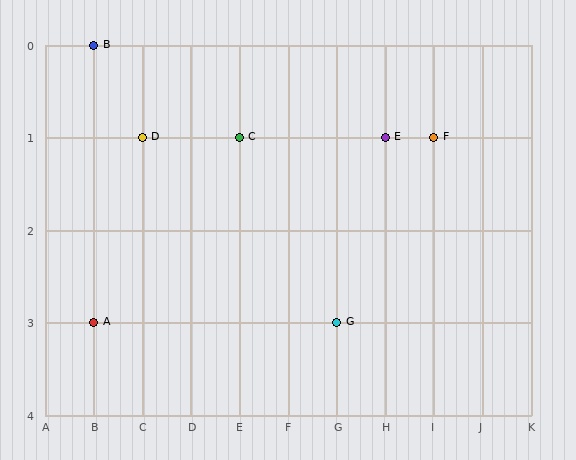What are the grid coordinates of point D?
Point D is at grid coordinates (C, 1).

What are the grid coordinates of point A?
Point A is at grid coordinates (B, 3).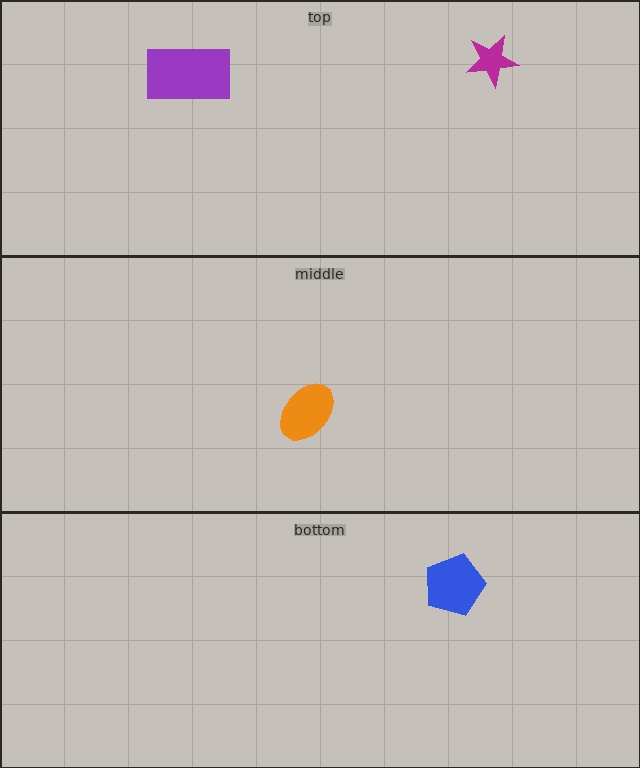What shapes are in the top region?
The magenta star, the purple rectangle.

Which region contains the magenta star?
The top region.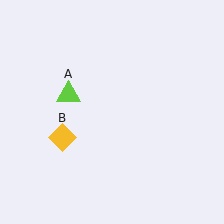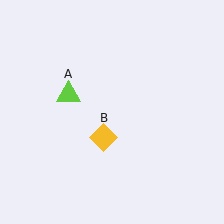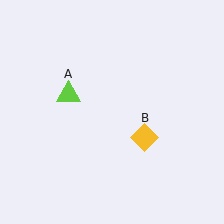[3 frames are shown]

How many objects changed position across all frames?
1 object changed position: yellow diamond (object B).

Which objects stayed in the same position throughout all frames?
Lime triangle (object A) remained stationary.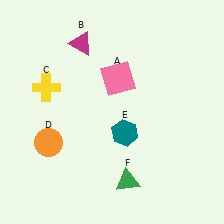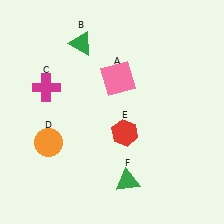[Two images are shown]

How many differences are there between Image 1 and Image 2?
There are 3 differences between the two images.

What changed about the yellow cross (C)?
In Image 1, C is yellow. In Image 2, it changed to magenta.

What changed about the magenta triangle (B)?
In Image 1, B is magenta. In Image 2, it changed to green.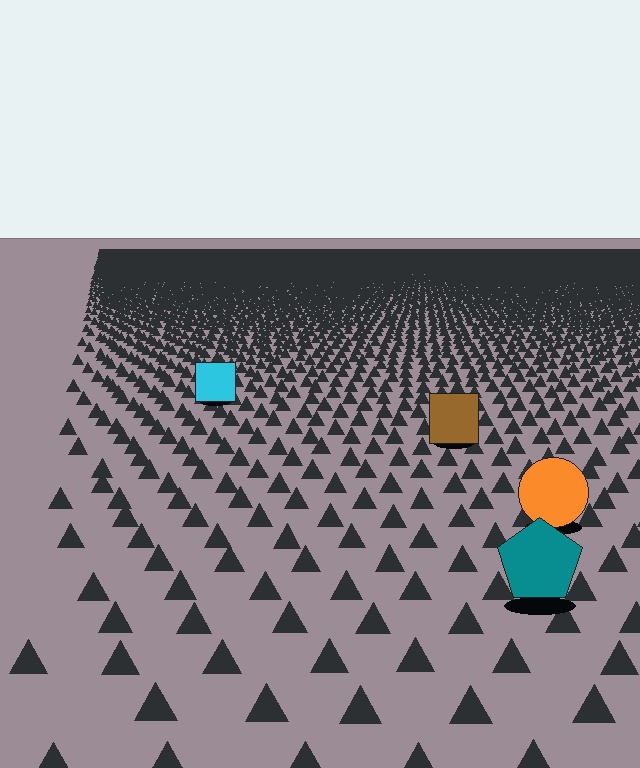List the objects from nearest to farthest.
From nearest to farthest: the teal pentagon, the orange circle, the brown square, the cyan square.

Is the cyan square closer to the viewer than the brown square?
No. The brown square is closer — you can tell from the texture gradient: the ground texture is coarser near it.